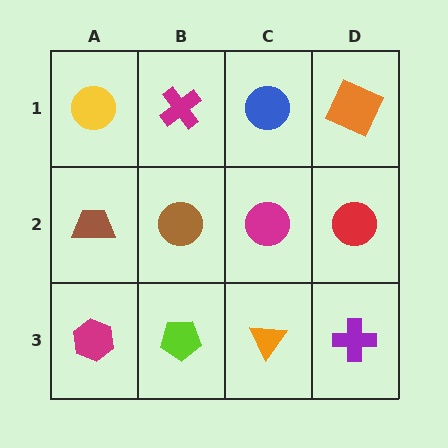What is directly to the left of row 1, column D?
A blue circle.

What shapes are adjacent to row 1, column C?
A magenta circle (row 2, column C), a magenta cross (row 1, column B), an orange square (row 1, column D).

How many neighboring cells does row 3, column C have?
3.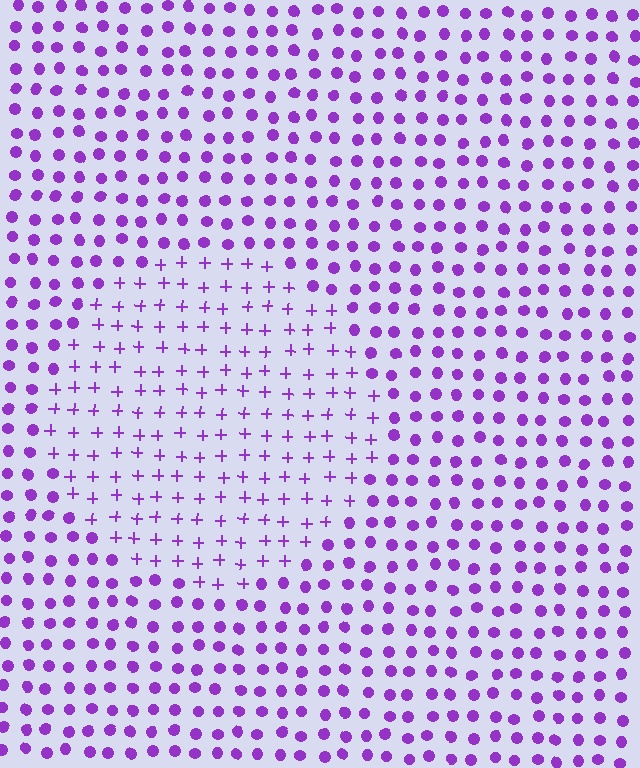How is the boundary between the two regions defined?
The boundary is defined by a change in element shape: plus signs inside vs. circles outside. All elements share the same color and spacing.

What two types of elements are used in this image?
The image uses plus signs inside the circle region and circles outside it.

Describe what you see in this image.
The image is filled with small purple elements arranged in a uniform grid. A circle-shaped region contains plus signs, while the surrounding area contains circles. The boundary is defined purely by the change in element shape.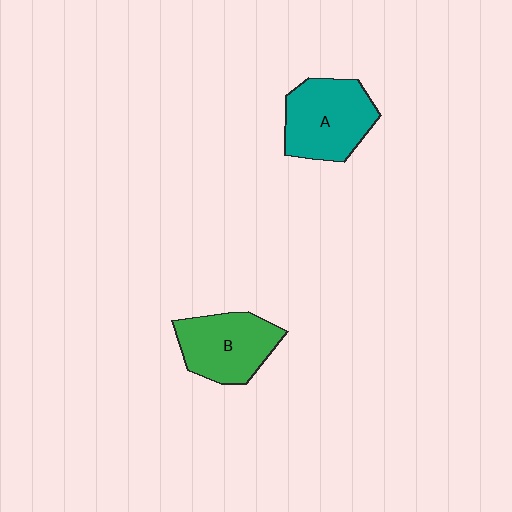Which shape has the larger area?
Shape A (teal).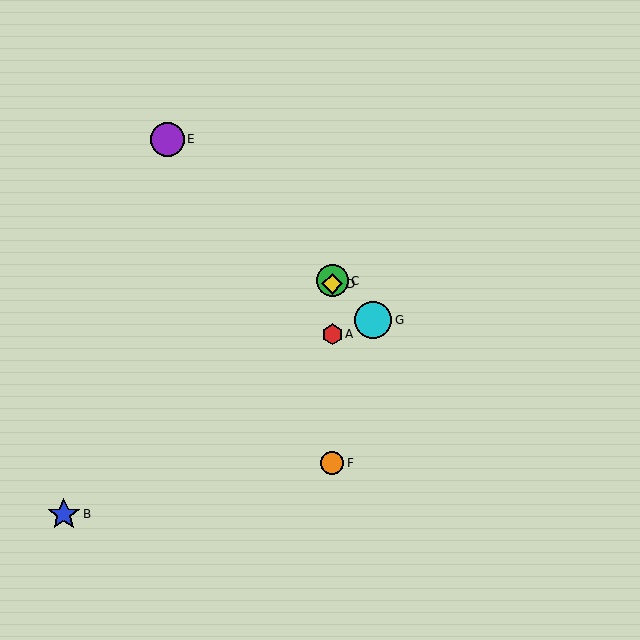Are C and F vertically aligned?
Yes, both are at x≈332.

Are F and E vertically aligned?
No, F is at x≈332 and E is at x≈167.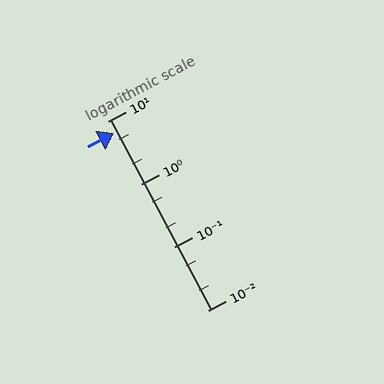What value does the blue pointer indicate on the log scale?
The pointer indicates approximately 6.4.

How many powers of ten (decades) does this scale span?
The scale spans 3 decades, from 0.01 to 10.